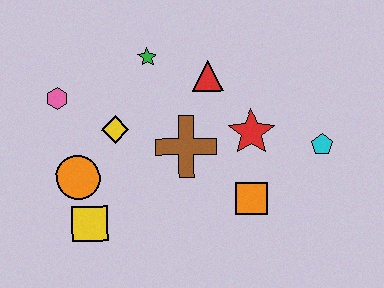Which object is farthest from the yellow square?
The cyan pentagon is farthest from the yellow square.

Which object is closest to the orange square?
The red star is closest to the orange square.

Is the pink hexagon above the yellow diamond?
Yes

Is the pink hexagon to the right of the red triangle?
No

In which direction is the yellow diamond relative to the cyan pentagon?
The yellow diamond is to the left of the cyan pentagon.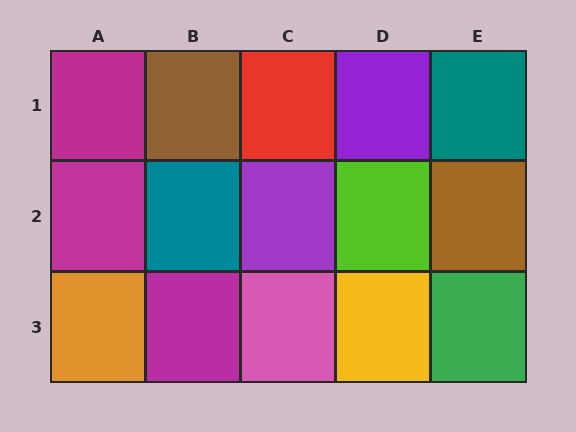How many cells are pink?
1 cell is pink.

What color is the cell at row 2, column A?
Magenta.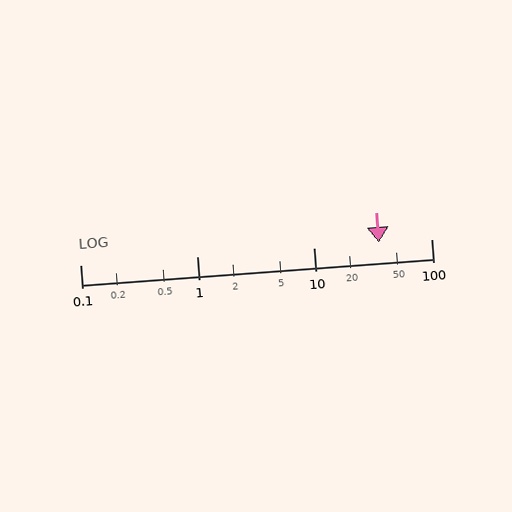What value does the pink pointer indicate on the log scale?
The pointer indicates approximately 36.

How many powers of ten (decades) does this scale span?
The scale spans 3 decades, from 0.1 to 100.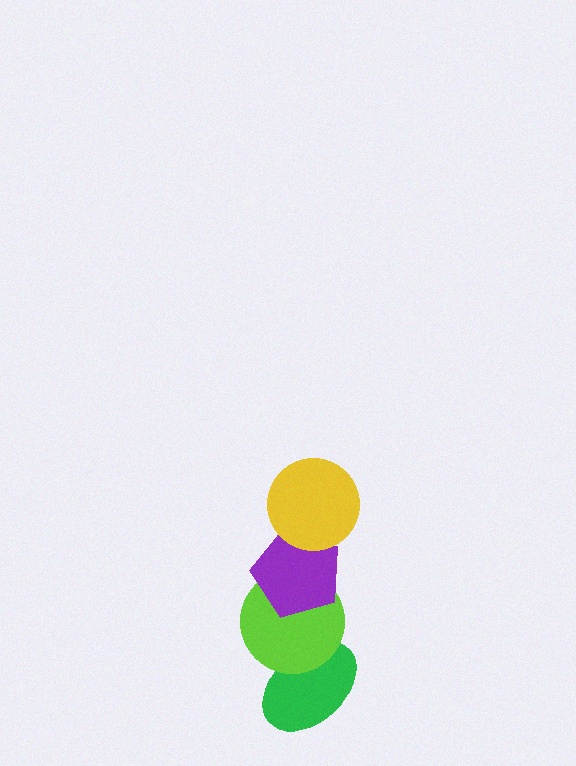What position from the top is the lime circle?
The lime circle is 3rd from the top.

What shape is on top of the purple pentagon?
The yellow circle is on top of the purple pentagon.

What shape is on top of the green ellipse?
The lime circle is on top of the green ellipse.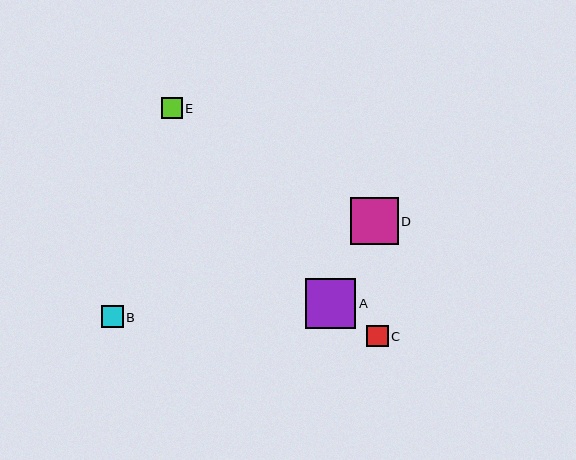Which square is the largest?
Square A is the largest with a size of approximately 50 pixels.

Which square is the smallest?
Square E is the smallest with a size of approximately 21 pixels.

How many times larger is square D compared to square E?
Square D is approximately 2.3 times the size of square E.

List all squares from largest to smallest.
From largest to smallest: A, D, B, C, E.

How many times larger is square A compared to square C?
Square A is approximately 2.3 times the size of square C.